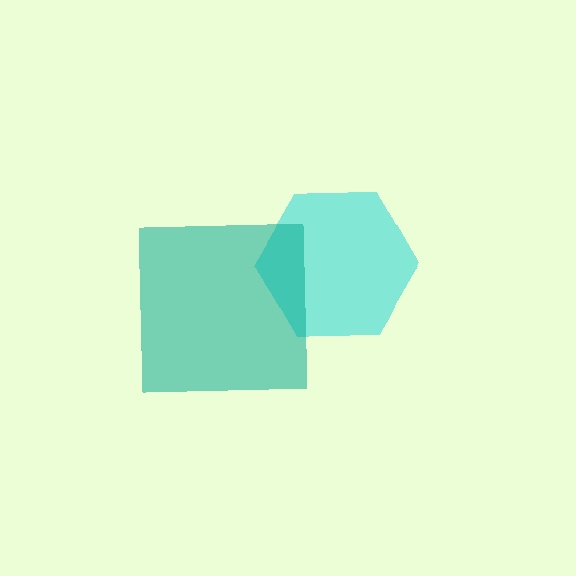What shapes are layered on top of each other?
The layered shapes are: a cyan hexagon, a teal square.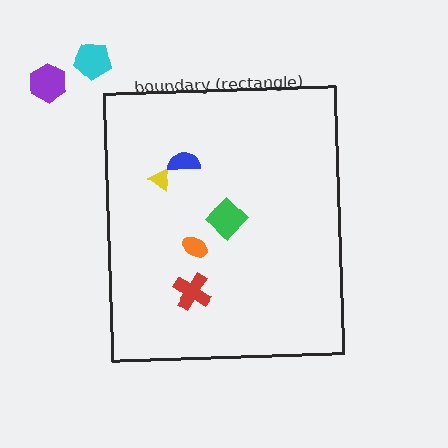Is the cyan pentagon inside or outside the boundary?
Outside.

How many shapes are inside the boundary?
5 inside, 2 outside.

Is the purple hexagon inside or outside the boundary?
Outside.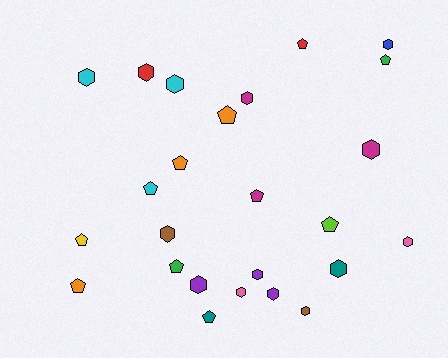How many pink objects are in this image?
There are 2 pink objects.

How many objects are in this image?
There are 25 objects.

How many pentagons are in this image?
There are 11 pentagons.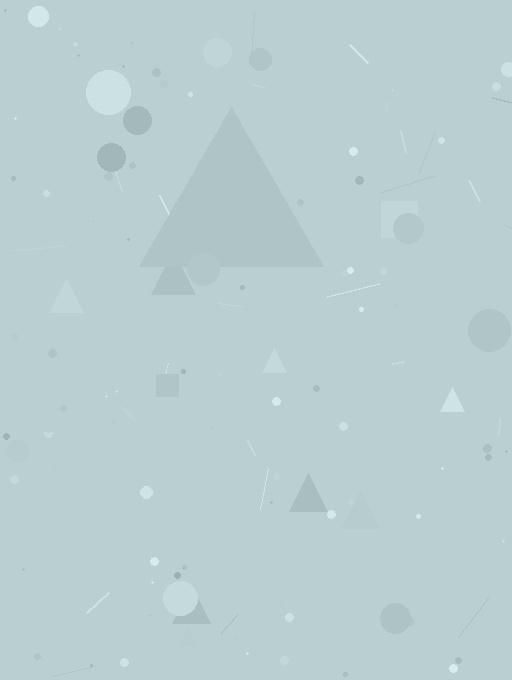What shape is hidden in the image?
A triangle is hidden in the image.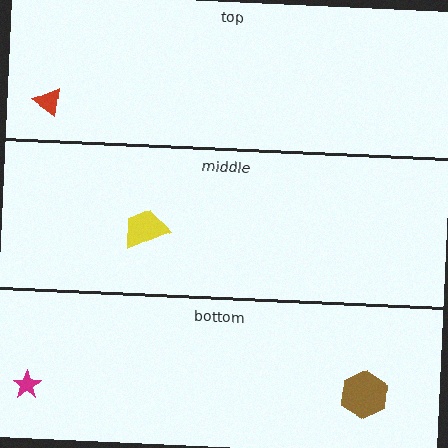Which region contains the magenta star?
The bottom region.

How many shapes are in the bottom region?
2.